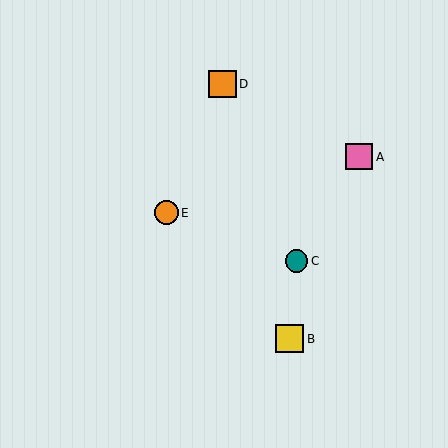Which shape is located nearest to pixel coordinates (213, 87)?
The orange square (labeled D) at (222, 84) is nearest to that location.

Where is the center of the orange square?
The center of the orange square is at (222, 84).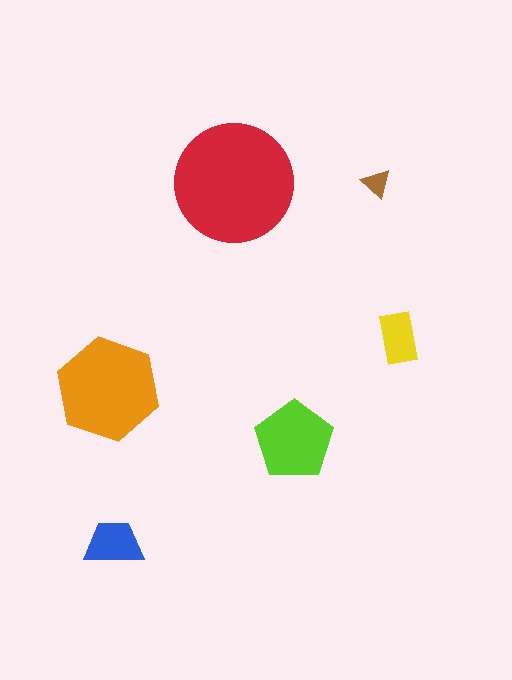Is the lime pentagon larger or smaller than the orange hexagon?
Smaller.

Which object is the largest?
The red circle.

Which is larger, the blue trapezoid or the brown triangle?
The blue trapezoid.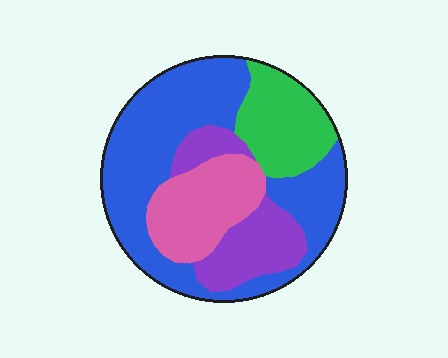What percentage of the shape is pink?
Pink takes up between a sixth and a third of the shape.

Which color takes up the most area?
Blue, at roughly 50%.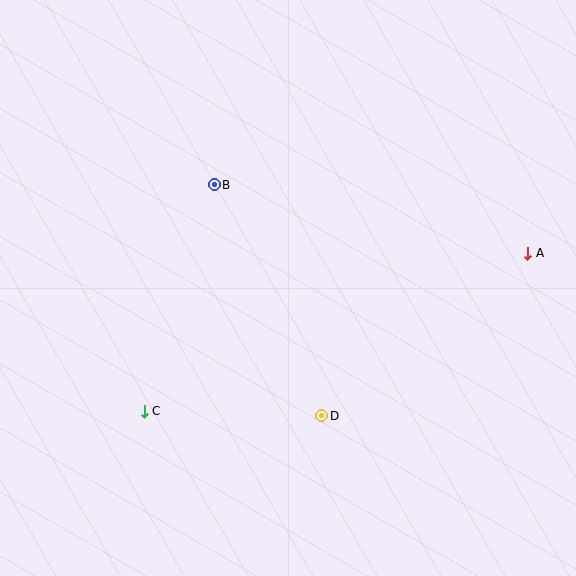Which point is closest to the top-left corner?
Point B is closest to the top-left corner.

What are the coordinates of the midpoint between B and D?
The midpoint between B and D is at (268, 300).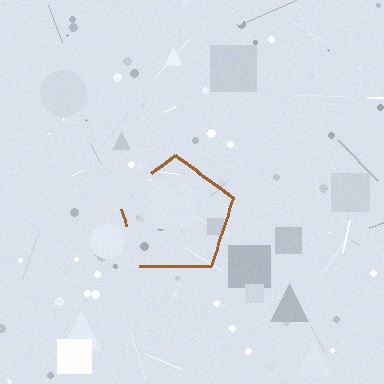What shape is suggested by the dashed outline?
The dashed outline suggests a pentagon.